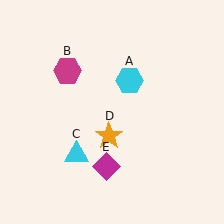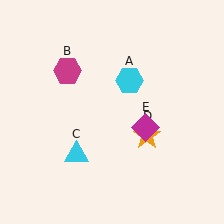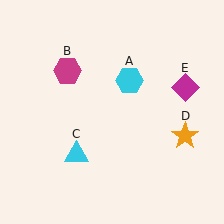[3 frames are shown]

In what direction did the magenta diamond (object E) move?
The magenta diamond (object E) moved up and to the right.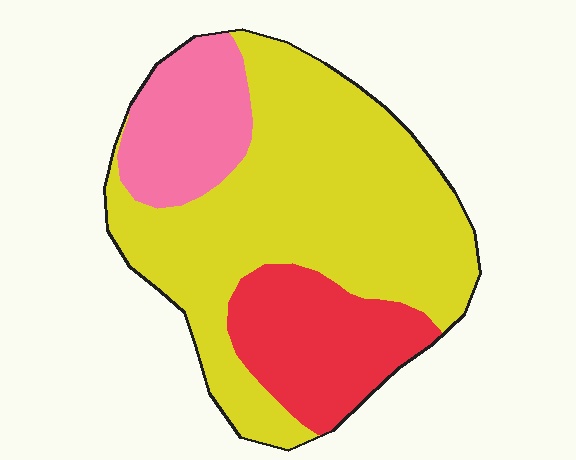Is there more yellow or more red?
Yellow.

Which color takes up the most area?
Yellow, at roughly 60%.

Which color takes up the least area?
Pink, at roughly 15%.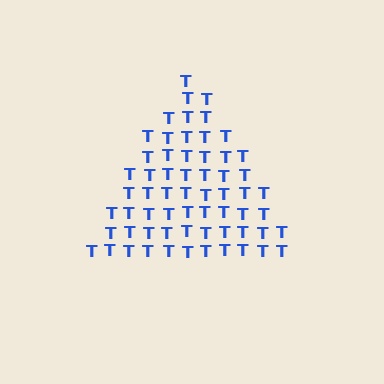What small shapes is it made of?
It is made of small letter T's.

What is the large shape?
The large shape is a triangle.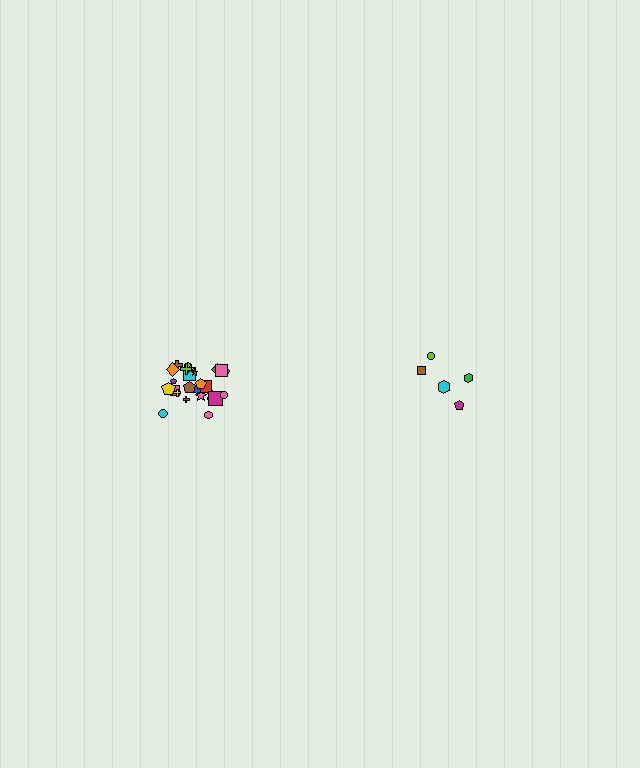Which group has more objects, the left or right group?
The left group.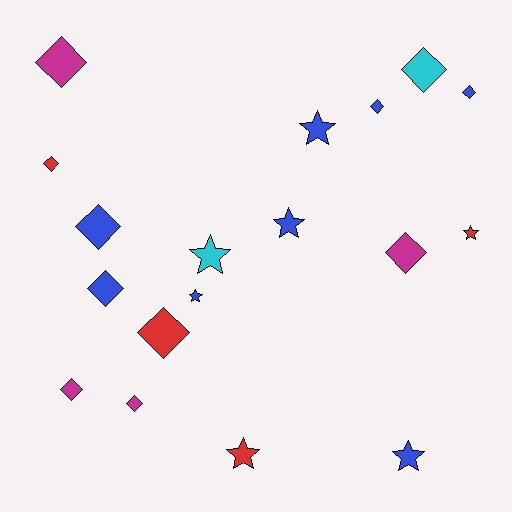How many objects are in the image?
There are 18 objects.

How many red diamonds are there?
There are 2 red diamonds.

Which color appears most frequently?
Blue, with 8 objects.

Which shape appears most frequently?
Diamond, with 11 objects.